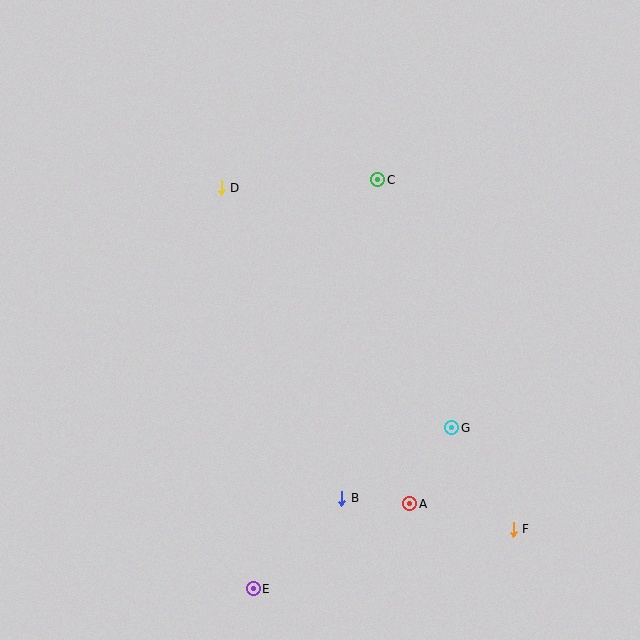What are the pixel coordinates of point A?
Point A is at (410, 504).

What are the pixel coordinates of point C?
Point C is at (378, 180).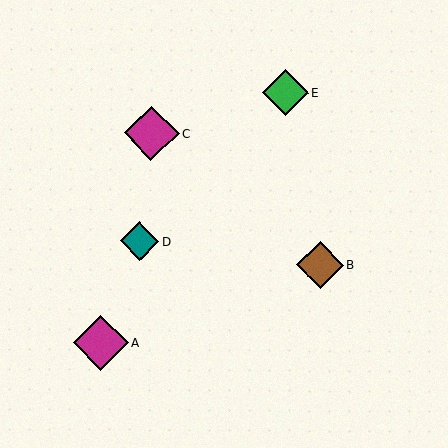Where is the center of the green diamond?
The center of the green diamond is at (285, 93).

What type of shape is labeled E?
Shape E is a green diamond.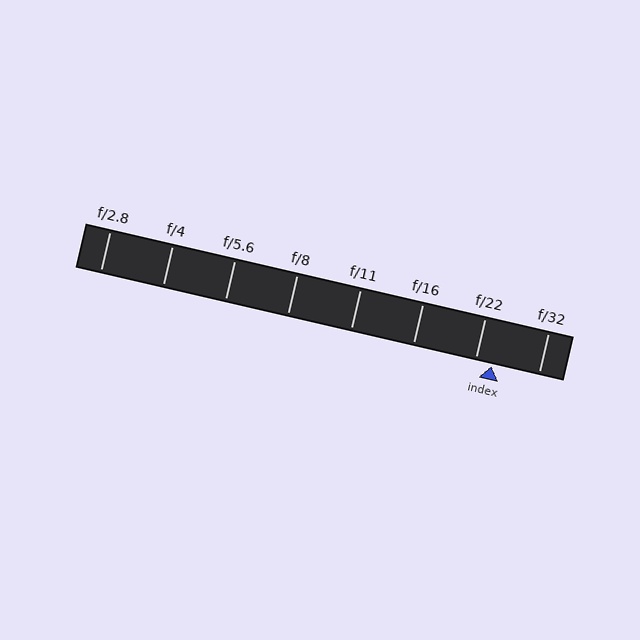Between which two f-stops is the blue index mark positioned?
The index mark is between f/22 and f/32.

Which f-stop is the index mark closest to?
The index mark is closest to f/22.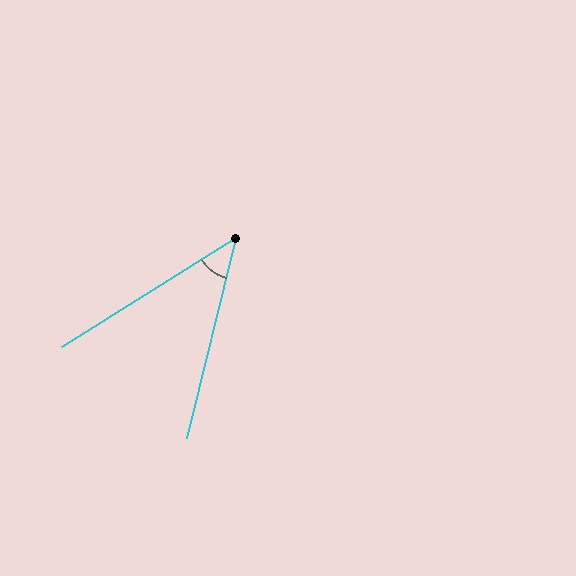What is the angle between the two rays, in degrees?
Approximately 44 degrees.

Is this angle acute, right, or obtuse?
It is acute.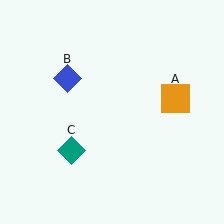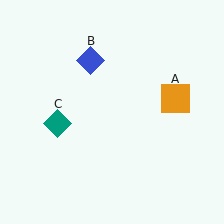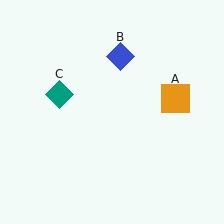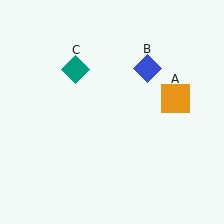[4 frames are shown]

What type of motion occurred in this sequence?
The blue diamond (object B), teal diamond (object C) rotated clockwise around the center of the scene.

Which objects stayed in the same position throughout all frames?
Orange square (object A) remained stationary.